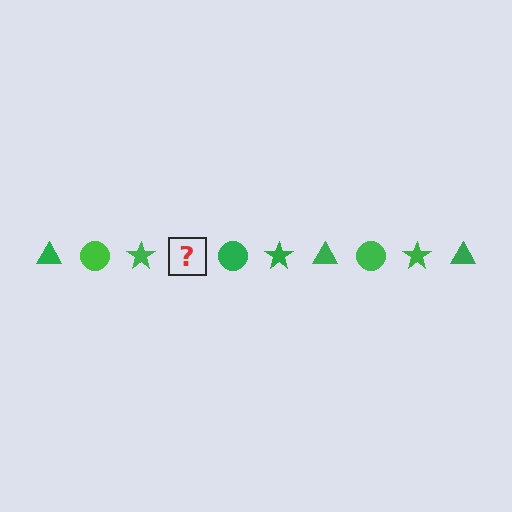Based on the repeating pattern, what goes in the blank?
The blank should be a green triangle.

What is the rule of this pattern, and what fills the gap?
The rule is that the pattern cycles through triangle, circle, star shapes in green. The gap should be filled with a green triangle.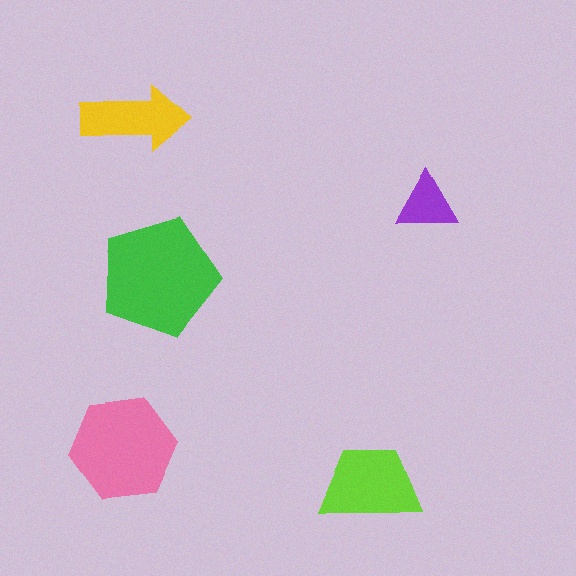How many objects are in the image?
There are 5 objects in the image.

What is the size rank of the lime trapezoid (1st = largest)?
3rd.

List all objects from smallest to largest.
The purple triangle, the yellow arrow, the lime trapezoid, the pink hexagon, the green pentagon.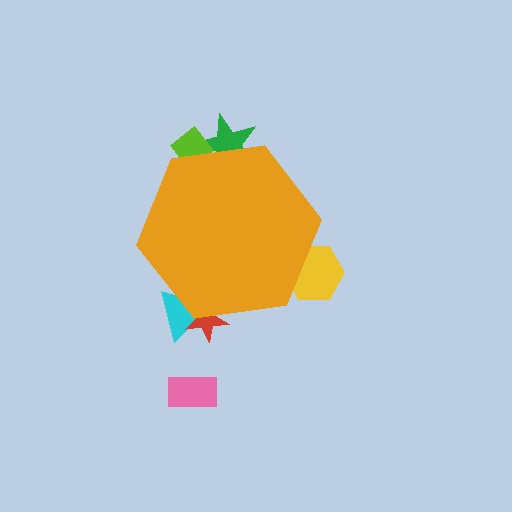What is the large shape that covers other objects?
An orange hexagon.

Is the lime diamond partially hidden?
Yes, the lime diamond is partially hidden behind the orange hexagon.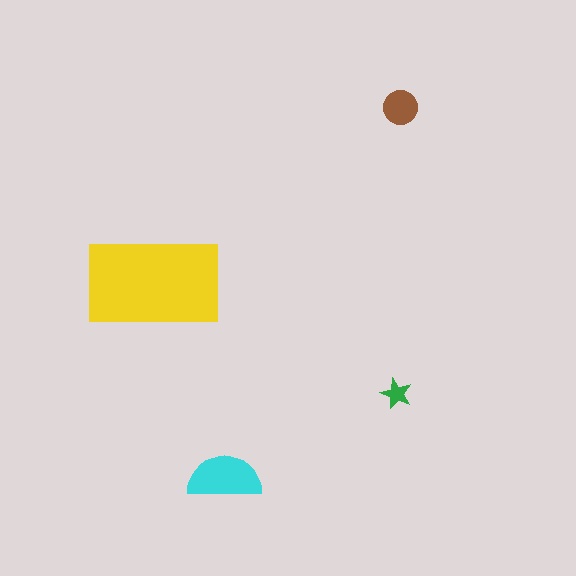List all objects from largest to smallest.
The yellow rectangle, the cyan semicircle, the brown circle, the green star.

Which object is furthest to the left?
The yellow rectangle is leftmost.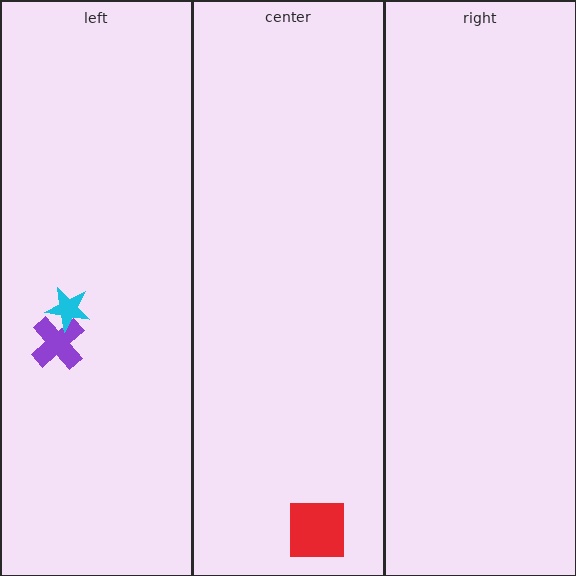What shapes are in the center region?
The red square.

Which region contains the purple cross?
The left region.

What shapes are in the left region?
The purple cross, the cyan star.